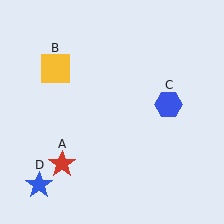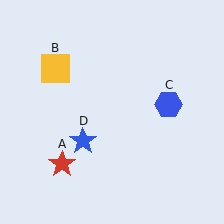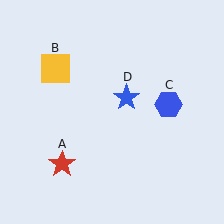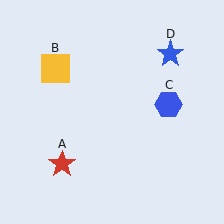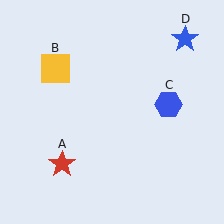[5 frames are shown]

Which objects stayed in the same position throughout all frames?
Red star (object A) and yellow square (object B) and blue hexagon (object C) remained stationary.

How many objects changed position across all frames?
1 object changed position: blue star (object D).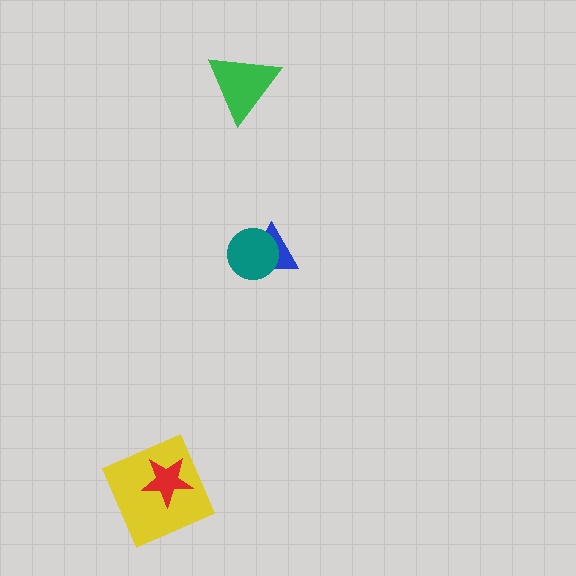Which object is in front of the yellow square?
The red star is in front of the yellow square.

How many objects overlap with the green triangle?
0 objects overlap with the green triangle.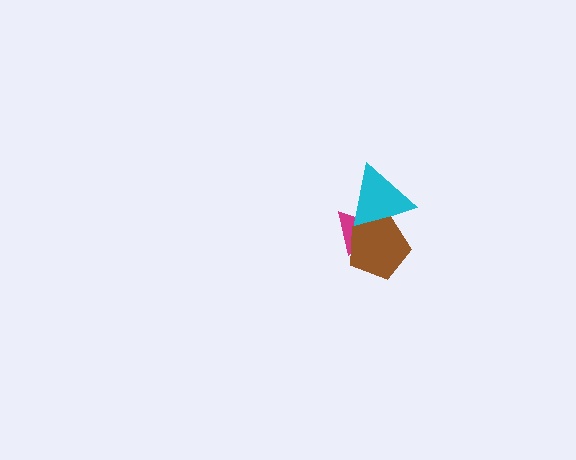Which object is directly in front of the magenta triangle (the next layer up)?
The cyan triangle is directly in front of the magenta triangle.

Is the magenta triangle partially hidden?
Yes, it is partially covered by another shape.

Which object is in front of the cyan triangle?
The brown pentagon is in front of the cyan triangle.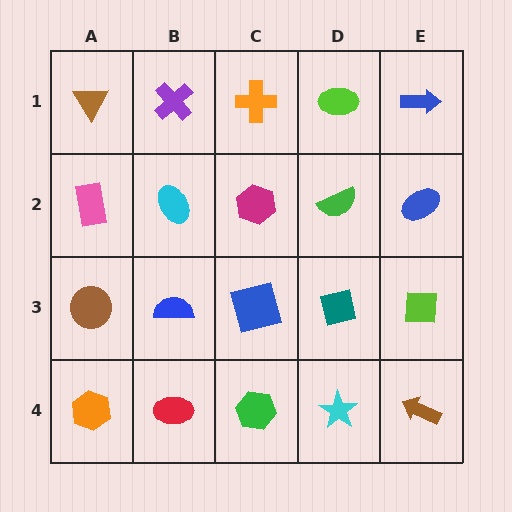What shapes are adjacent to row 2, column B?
A purple cross (row 1, column B), a blue semicircle (row 3, column B), a pink rectangle (row 2, column A), a magenta hexagon (row 2, column C).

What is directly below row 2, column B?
A blue semicircle.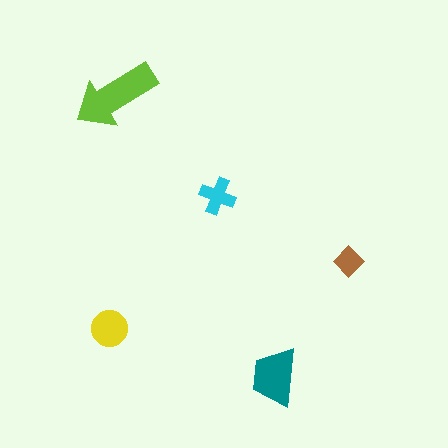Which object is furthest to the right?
The brown diamond is rightmost.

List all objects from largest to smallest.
The lime arrow, the teal trapezoid, the yellow circle, the cyan cross, the brown diamond.